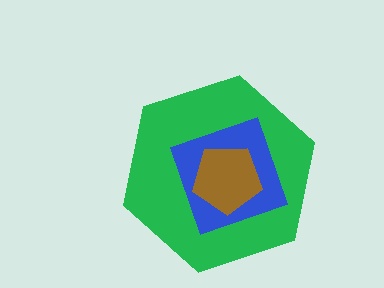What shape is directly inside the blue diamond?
The brown pentagon.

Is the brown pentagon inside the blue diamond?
Yes.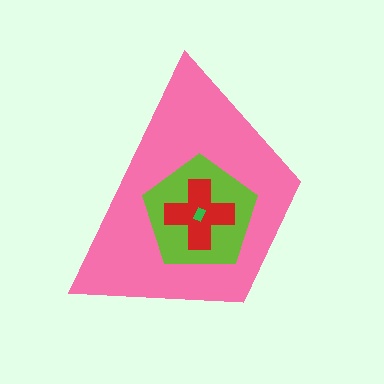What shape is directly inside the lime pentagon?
The red cross.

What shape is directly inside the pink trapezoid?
The lime pentagon.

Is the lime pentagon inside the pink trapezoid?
Yes.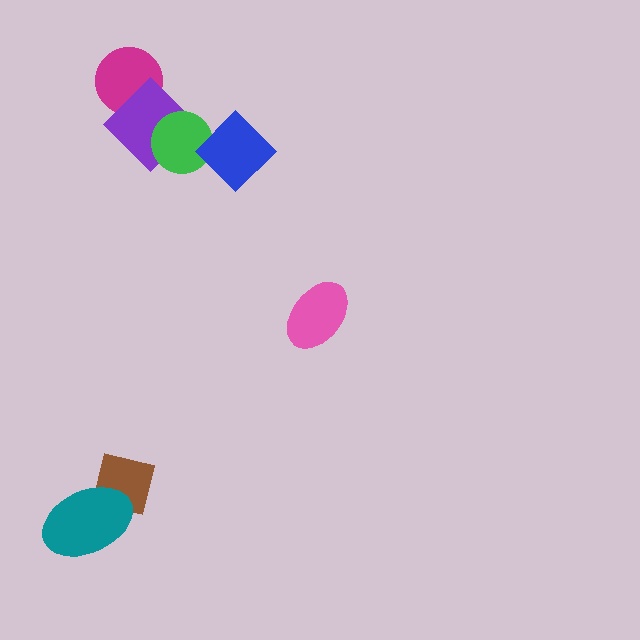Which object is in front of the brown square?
The teal ellipse is in front of the brown square.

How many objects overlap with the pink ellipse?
0 objects overlap with the pink ellipse.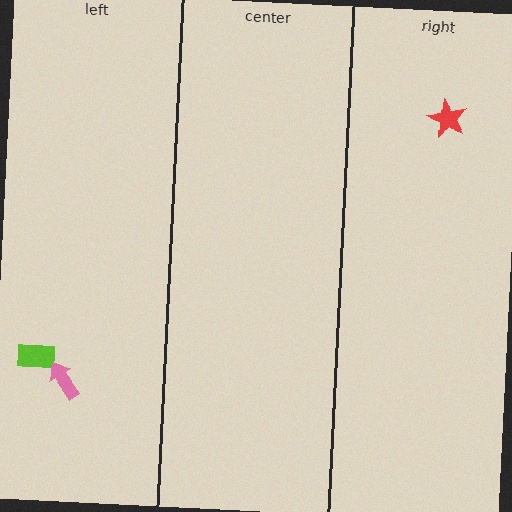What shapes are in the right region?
The red star.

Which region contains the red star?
The right region.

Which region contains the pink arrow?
The left region.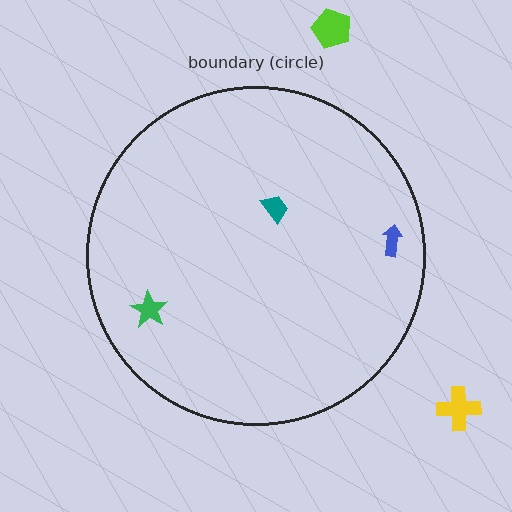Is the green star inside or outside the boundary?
Inside.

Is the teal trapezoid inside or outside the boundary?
Inside.